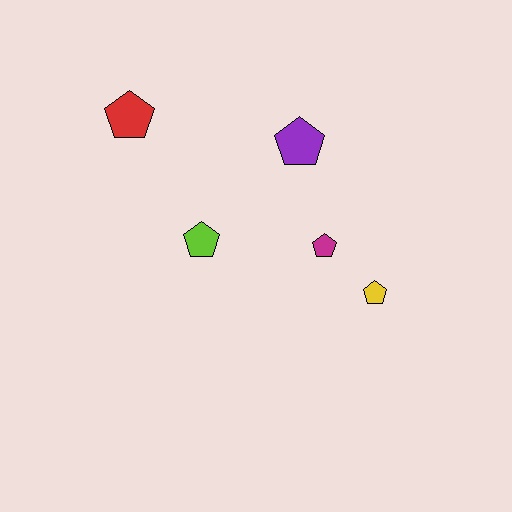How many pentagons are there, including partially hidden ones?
There are 5 pentagons.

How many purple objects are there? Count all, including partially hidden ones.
There is 1 purple object.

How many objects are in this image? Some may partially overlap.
There are 5 objects.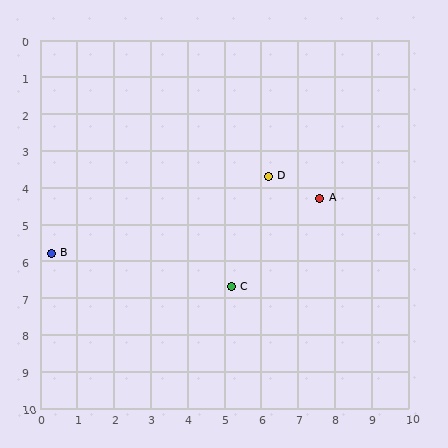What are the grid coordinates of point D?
Point D is at approximately (6.2, 3.7).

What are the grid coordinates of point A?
Point A is at approximately (7.6, 4.3).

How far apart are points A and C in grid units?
Points A and C are about 3.4 grid units apart.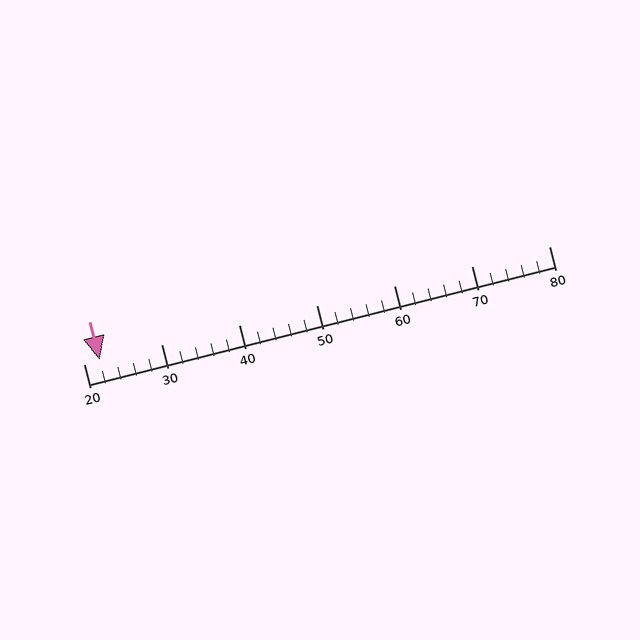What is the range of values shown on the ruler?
The ruler shows values from 20 to 80.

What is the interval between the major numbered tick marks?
The major tick marks are spaced 10 units apart.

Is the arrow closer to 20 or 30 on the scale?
The arrow is closer to 20.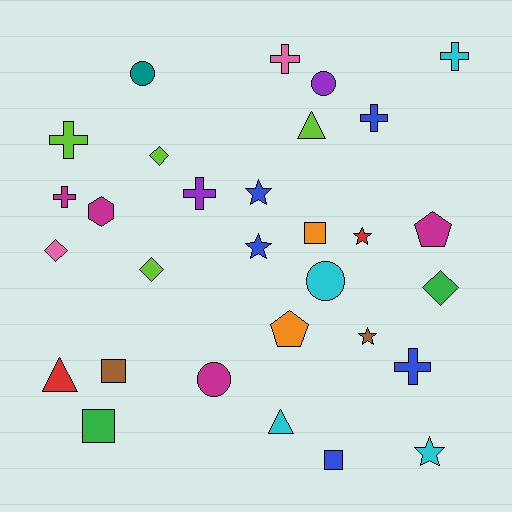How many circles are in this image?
There are 4 circles.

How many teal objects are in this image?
There is 1 teal object.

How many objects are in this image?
There are 30 objects.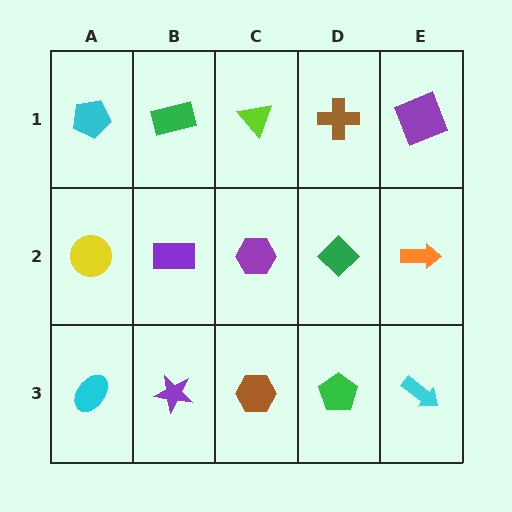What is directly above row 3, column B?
A purple rectangle.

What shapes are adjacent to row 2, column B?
A green rectangle (row 1, column B), a purple star (row 3, column B), a yellow circle (row 2, column A), a purple hexagon (row 2, column C).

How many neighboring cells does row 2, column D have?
4.